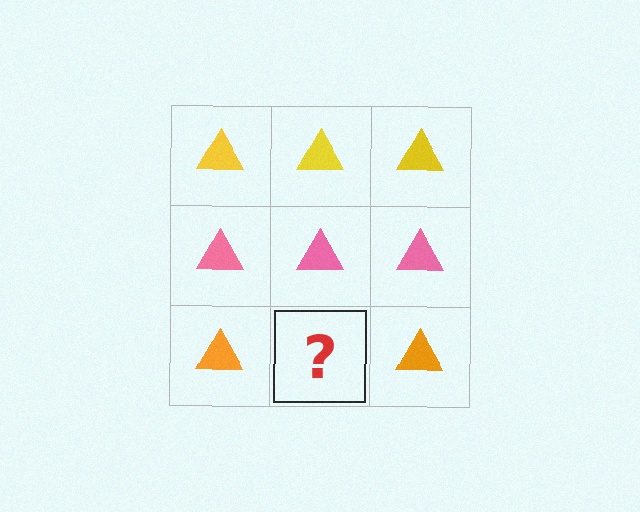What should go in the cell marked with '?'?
The missing cell should contain an orange triangle.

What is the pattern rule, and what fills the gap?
The rule is that each row has a consistent color. The gap should be filled with an orange triangle.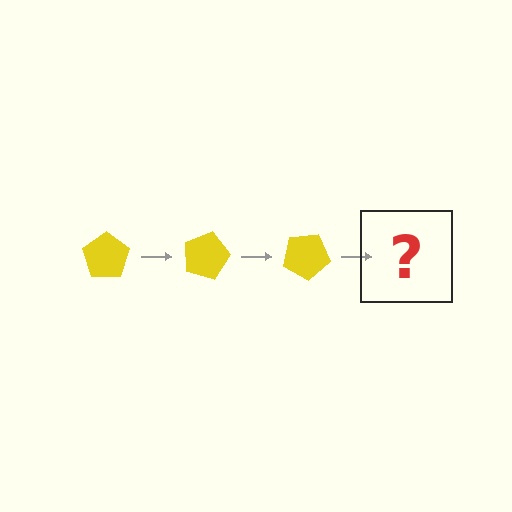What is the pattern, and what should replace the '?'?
The pattern is that the pentagon rotates 15 degrees each step. The '?' should be a yellow pentagon rotated 45 degrees.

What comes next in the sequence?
The next element should be a yellow pentagon rotated 45 degrees.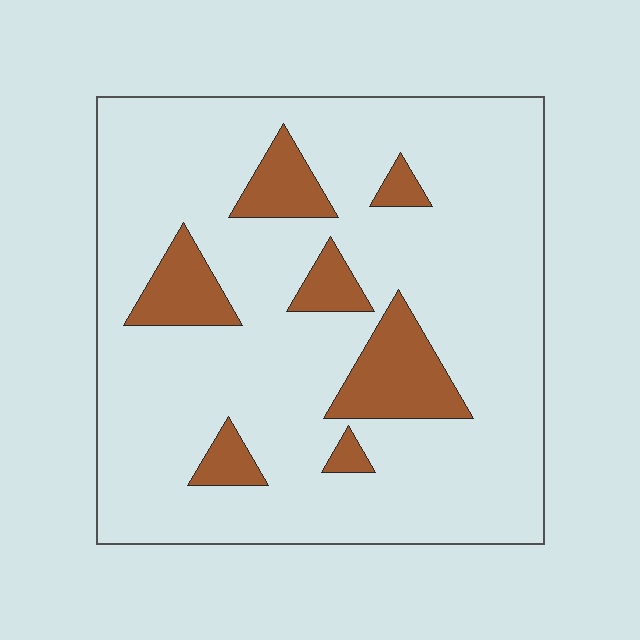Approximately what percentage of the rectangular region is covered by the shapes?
Approximately 15%.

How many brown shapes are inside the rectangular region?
7.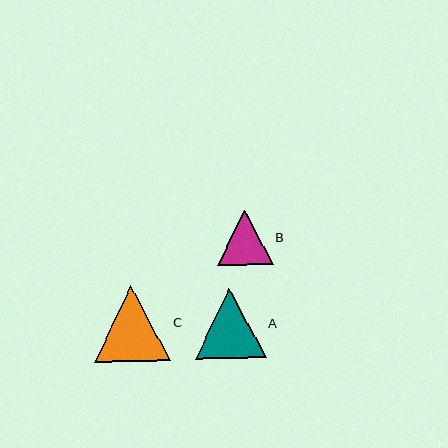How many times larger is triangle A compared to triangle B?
Triangle A is approximately 1.3 times the size of triangle B.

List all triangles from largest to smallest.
From largest to smallest: C, A, B.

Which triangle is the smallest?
Triangle B is the smallest with a size of approximately 56 pixels.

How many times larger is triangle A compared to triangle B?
Triangle A is approximately 1.3 times the size of triangle B.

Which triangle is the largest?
Triangle C is the largest with a size of approximately 76 pixels.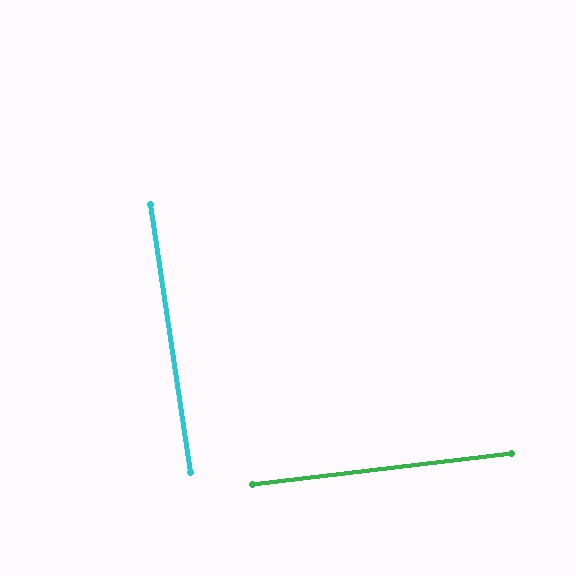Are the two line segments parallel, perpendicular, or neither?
Perpendicular — they meet at approximately 88°.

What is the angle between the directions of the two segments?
Approximately 88 degrees.